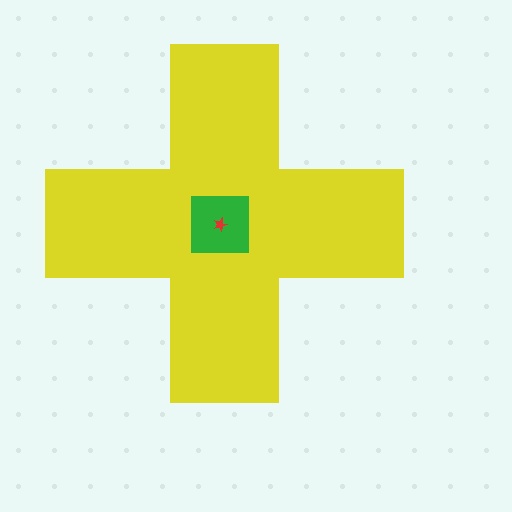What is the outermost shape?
The yellow cross.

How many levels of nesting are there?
3.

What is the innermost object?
The red star.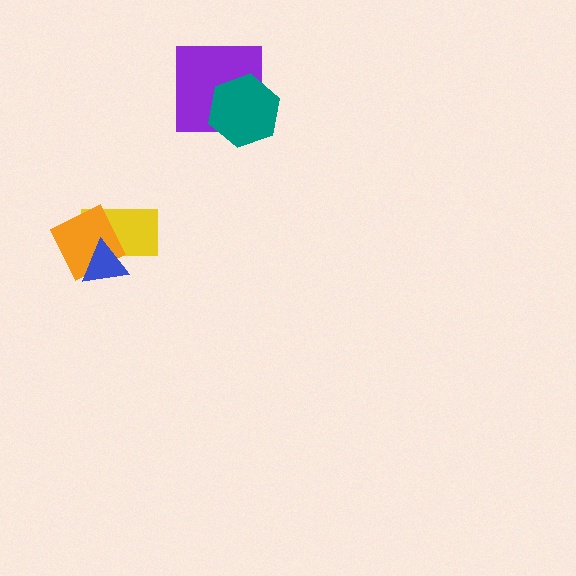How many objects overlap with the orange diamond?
2 objects overlap with the orange diamond.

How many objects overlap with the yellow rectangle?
2 objects overlap with the yellow rectangle.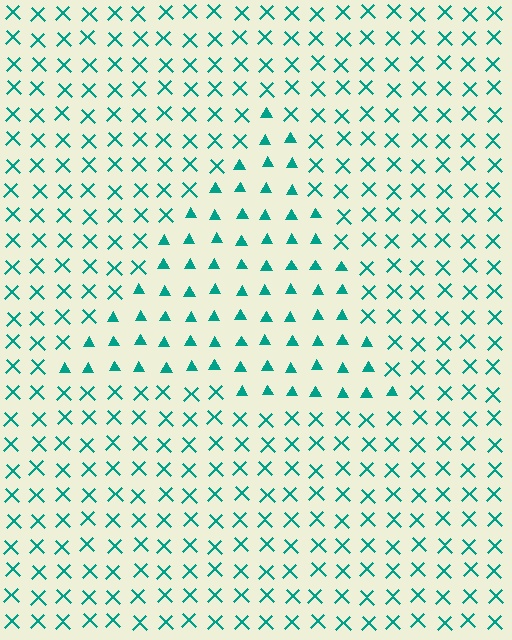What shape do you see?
I see a triangle.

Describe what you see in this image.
The image is filled with small teal elements arranged in a uniform grid. A triangle-shaped region contains triangles, while the surrounding area contains X marks. The boundary is defined purely by the change in element shape.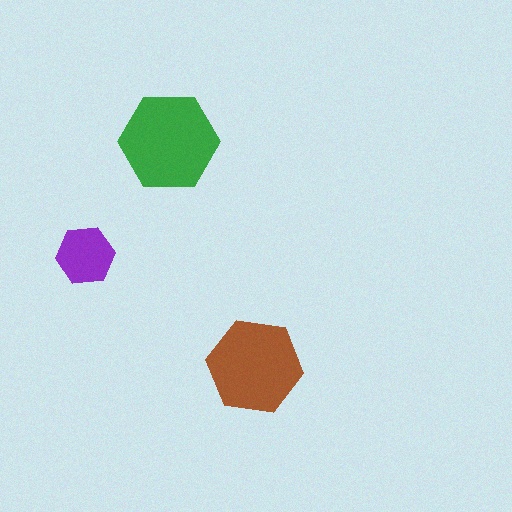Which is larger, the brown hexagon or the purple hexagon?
The brown one.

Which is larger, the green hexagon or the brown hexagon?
The green one.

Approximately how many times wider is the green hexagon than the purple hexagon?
About 1.5 times wider.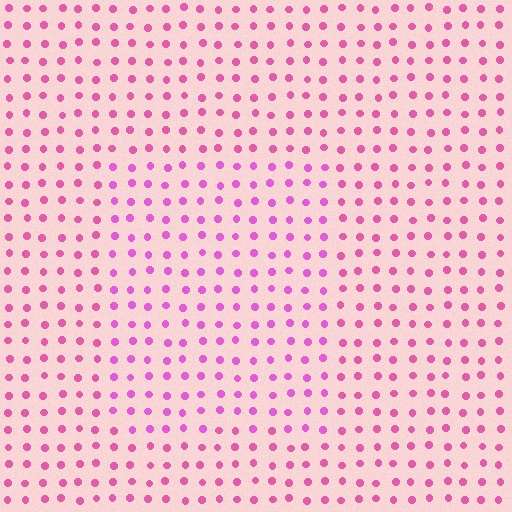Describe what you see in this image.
The image is filled with small pink elements in a uniform arrangement. A rectangle-shaped region is visible where the elements are tinted to a slightly different hue, forming a subtle color boundary.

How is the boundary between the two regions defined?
The boundary is defined purely by a slight shift in hue (about 20 degrees). Spacing, size, and orientation are identical on both sides.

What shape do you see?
I see a rectangle.